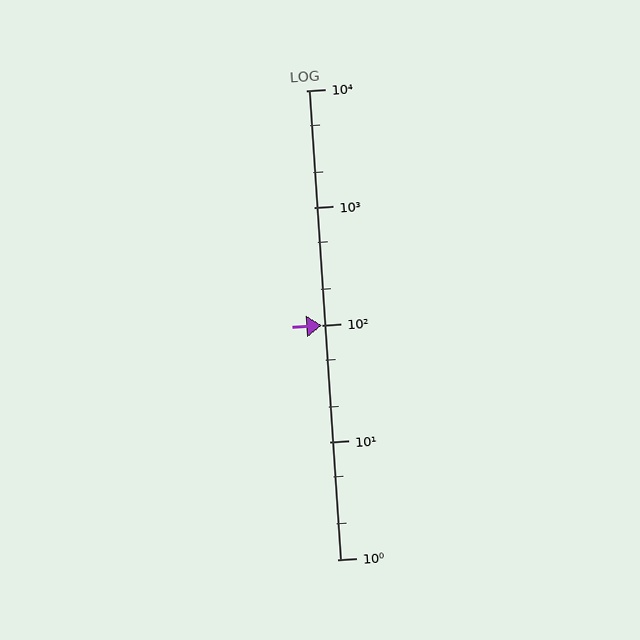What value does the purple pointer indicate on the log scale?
The pointer indicates approximately 100.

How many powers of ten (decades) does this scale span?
The scale spans 4 decades, from 1 to 10000.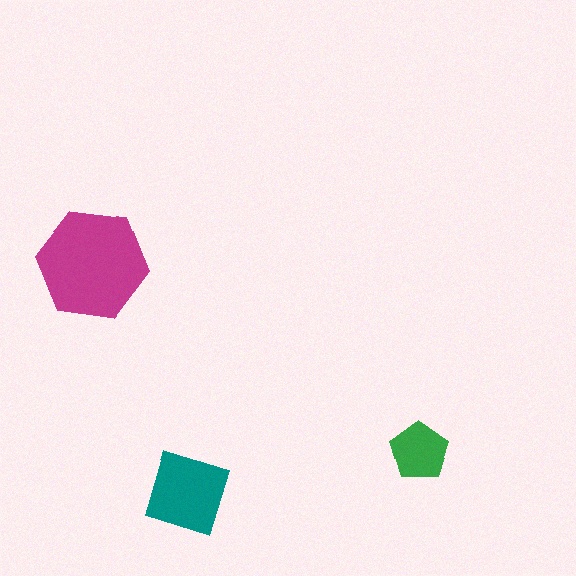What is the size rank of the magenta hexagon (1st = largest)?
1st.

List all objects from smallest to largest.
The green pentagon, the teal diamond, the magenta hexagon.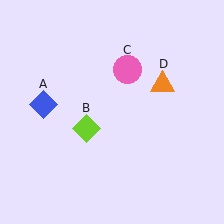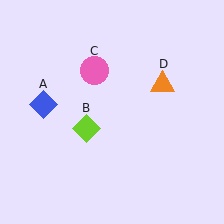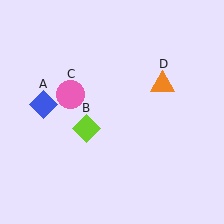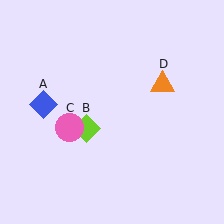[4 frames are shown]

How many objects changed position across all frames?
1 object changed position: pink circle (object C).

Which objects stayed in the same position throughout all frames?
Blue diamond (object A) and lime diamond (object B) and orange triangle (object D) remained stationary.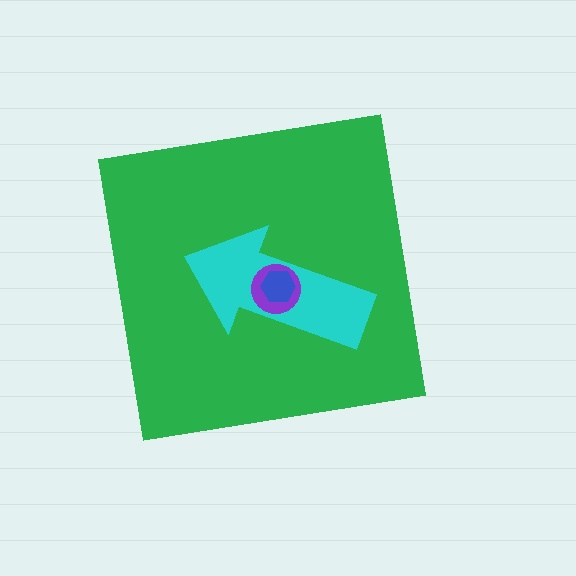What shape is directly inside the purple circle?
The blue hexagon.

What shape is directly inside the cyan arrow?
The purple circle.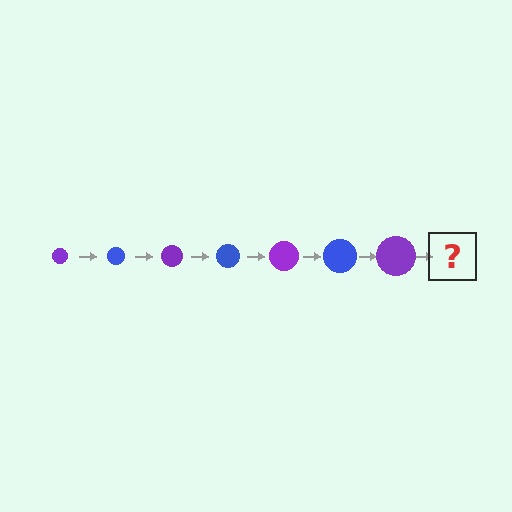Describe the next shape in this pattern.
It should be a blue circle, larger than the previous one.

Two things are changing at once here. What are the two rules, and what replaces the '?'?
The two rules are that the circle grows larger each step and the color cycles through purple and blue. The '?' should be a blue circle, larger than the previous one.